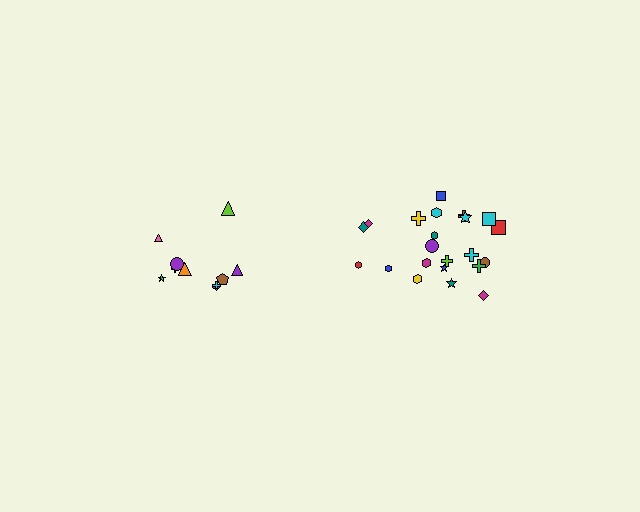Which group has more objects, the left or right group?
The right group.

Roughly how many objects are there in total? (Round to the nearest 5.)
Roughly 30 objects in total.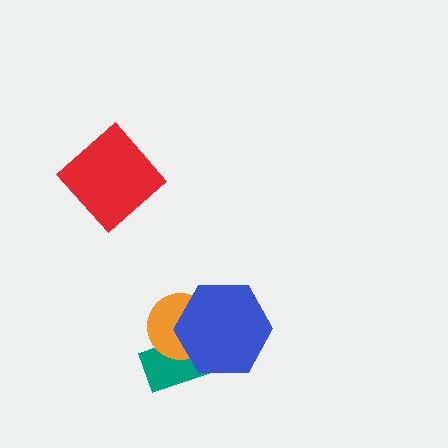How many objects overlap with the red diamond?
0 objects overlap with the red diamond.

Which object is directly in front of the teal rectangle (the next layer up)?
The orange circle is directly in front of the teal rectangle.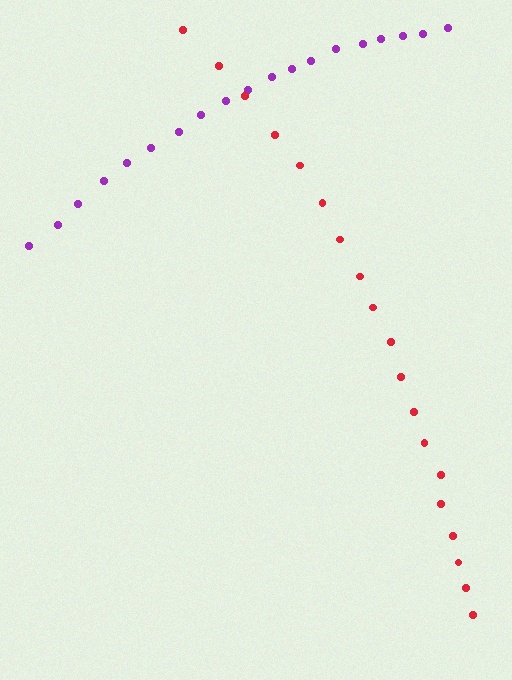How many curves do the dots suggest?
There are 2 distinct paths.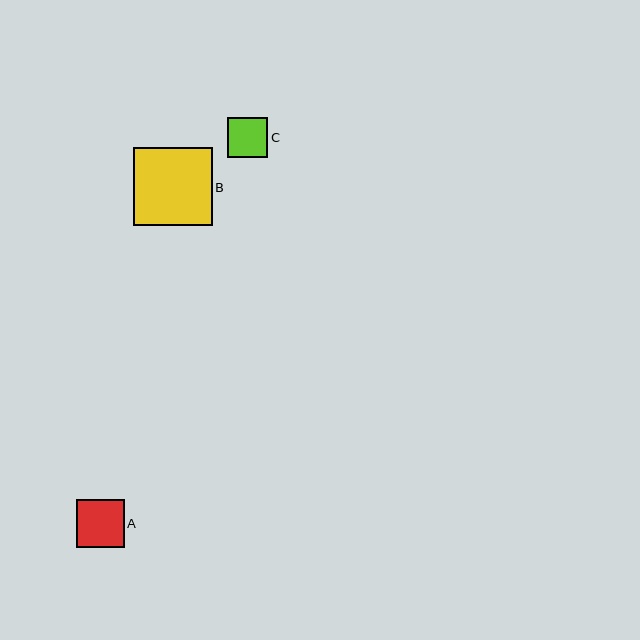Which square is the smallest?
Square C is the smallest with a size of approximately 40 pixels.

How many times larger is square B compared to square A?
Square B is approximately 1.6 times the size of square A.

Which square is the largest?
Square B is the largest with a size of approximately 78 pixels.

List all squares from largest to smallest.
From largest to smallest: B, A, C.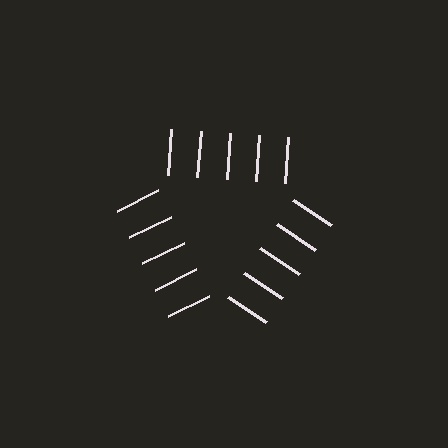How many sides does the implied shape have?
3 sides — the line-ends trace a triangle.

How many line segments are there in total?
15 — 5 along each of the 3 edges.